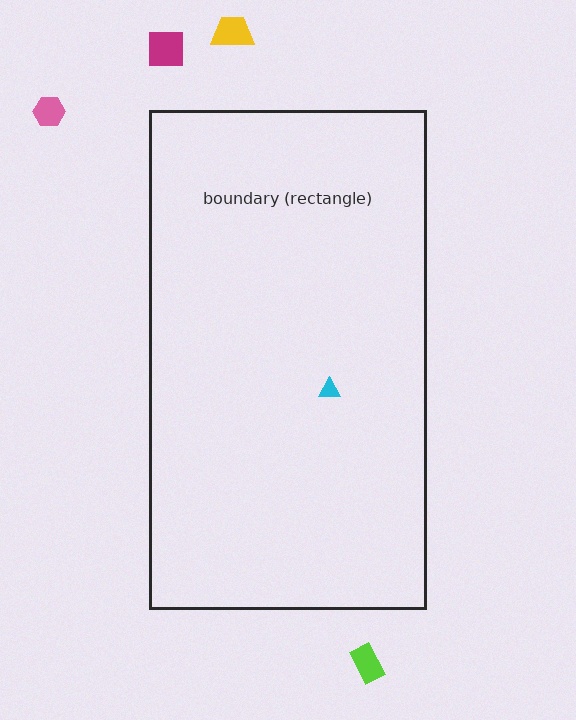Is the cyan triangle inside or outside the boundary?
Inside.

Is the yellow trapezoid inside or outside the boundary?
Outside.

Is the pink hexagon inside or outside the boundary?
Outside.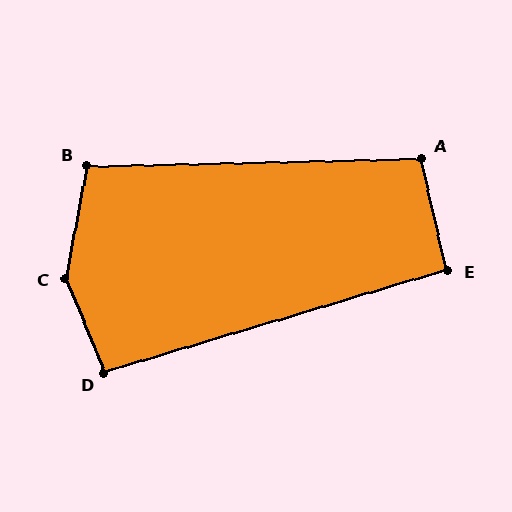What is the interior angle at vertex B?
Approximately 102 degrees (obtuse).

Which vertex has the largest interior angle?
C, at approximately 147 degrees.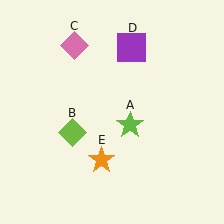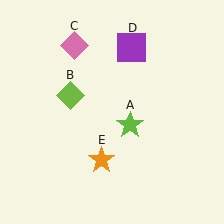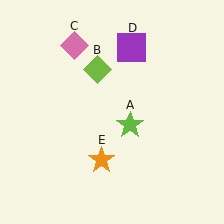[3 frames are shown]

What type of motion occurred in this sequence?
The lime diamond (object B) rotated clockwise around the center of the scene.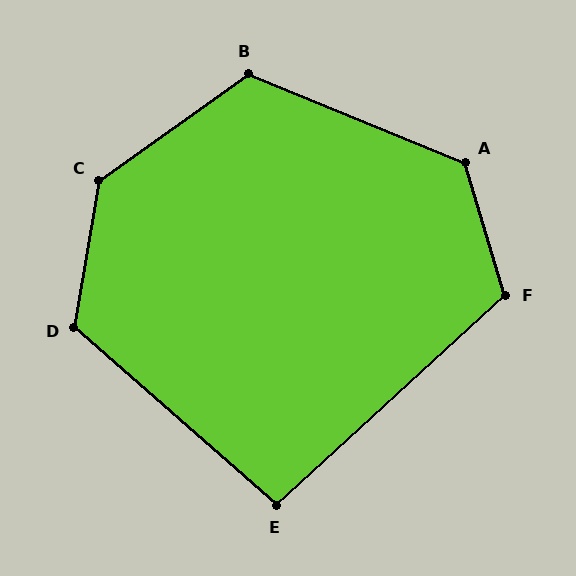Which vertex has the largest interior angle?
C, at approximately 135 degrees.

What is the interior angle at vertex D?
Approximately 122 degrees (obtuse).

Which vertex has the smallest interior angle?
E, at approximately 96 degrees.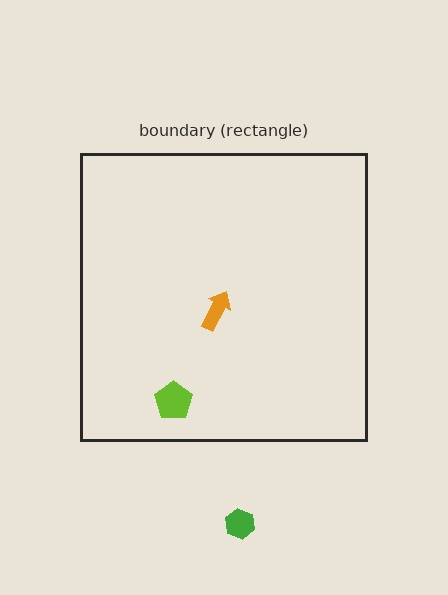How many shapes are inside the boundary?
2 inside, 1 outside.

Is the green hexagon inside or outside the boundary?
Outside.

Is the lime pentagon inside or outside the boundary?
Inside.